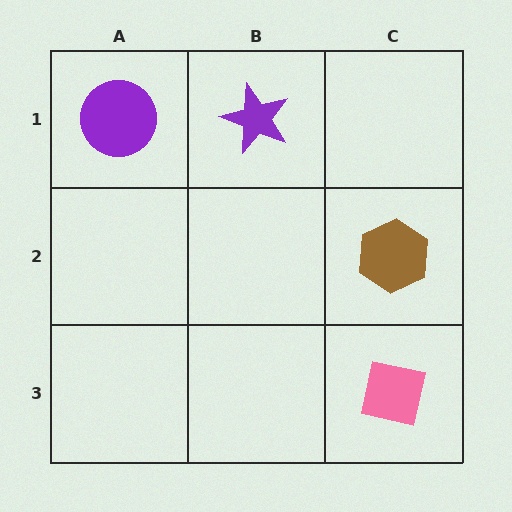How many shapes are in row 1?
2 shapes.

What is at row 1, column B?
A purple star.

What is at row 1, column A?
A purple circle.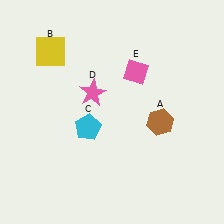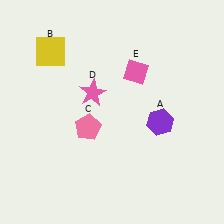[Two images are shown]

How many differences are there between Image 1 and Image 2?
There are 2 differences between the two images.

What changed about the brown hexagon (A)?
In Image 1, A is brown. In Image 2, it changed to purple.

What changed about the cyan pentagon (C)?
In Image 1, C is cyan. In Image 2, it changed to pink.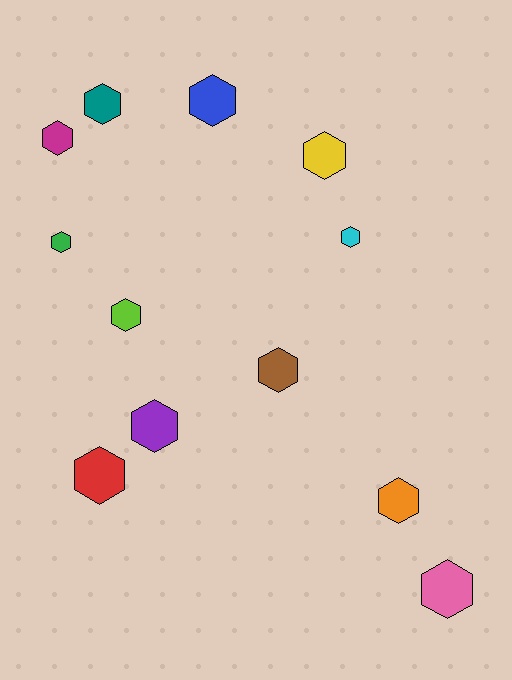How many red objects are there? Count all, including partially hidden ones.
There is 1 red object.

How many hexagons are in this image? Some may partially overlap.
There are 12 hexagons.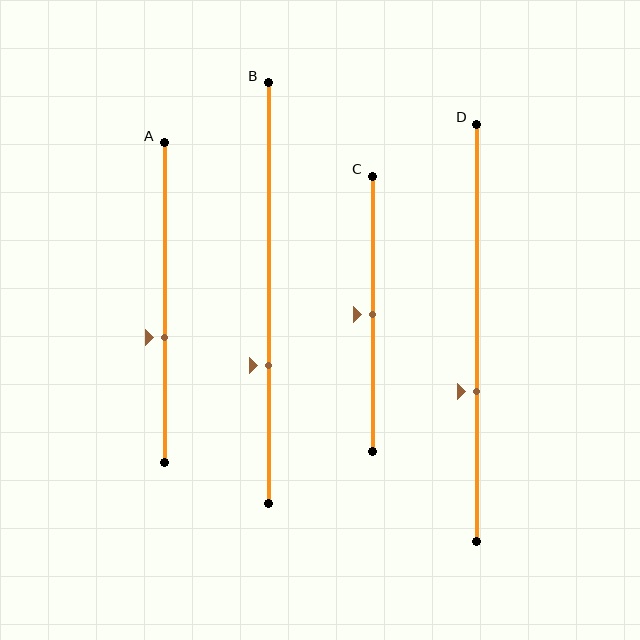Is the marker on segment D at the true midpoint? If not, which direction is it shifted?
No, the marker on segment D is shifted downward by about 14% of the segment length.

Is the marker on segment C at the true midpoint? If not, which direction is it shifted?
Yes, the marker on segment C is at the true midpoint.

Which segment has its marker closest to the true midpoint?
Segment C has its marker closest to the true midpoint.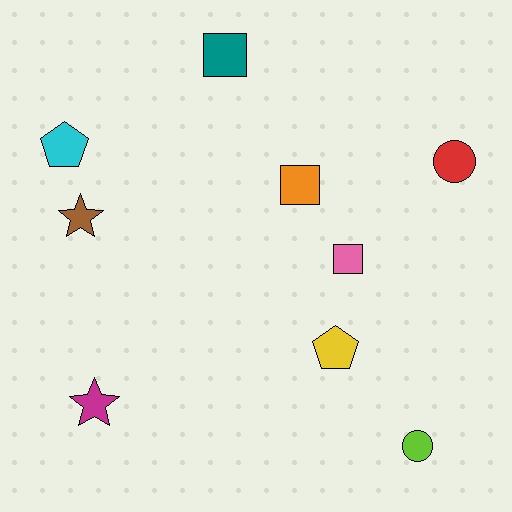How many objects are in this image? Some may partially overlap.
There are 9 objects.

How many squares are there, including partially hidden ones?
There are 3 squares.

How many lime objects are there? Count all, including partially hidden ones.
There is 1 lime object.